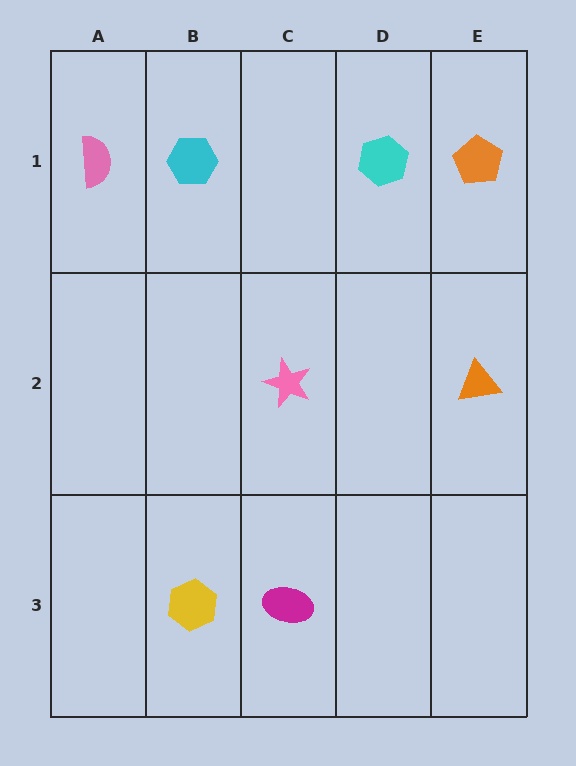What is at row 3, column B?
A yellow hexagon.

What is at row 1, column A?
A pink semicircle.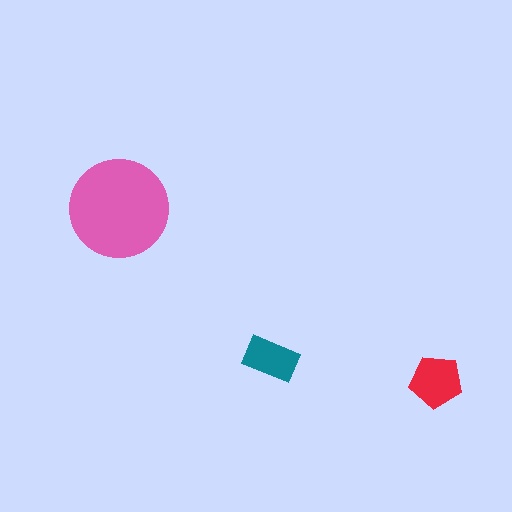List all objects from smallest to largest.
The teal rectangle, the red pentagon, the pink circle.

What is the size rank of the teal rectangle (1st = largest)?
3rd.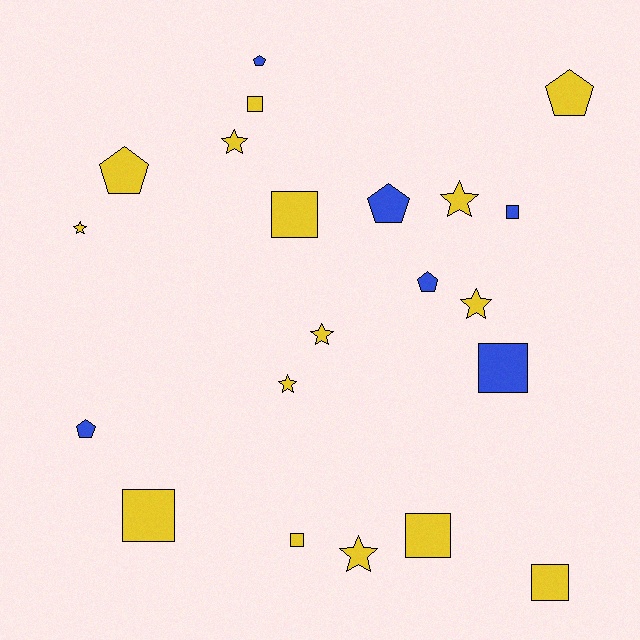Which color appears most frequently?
Yellow, with 15 objects.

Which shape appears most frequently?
Square, with 8 objects.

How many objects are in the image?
There are 21 objects.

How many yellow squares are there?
There are 6 yellow squares.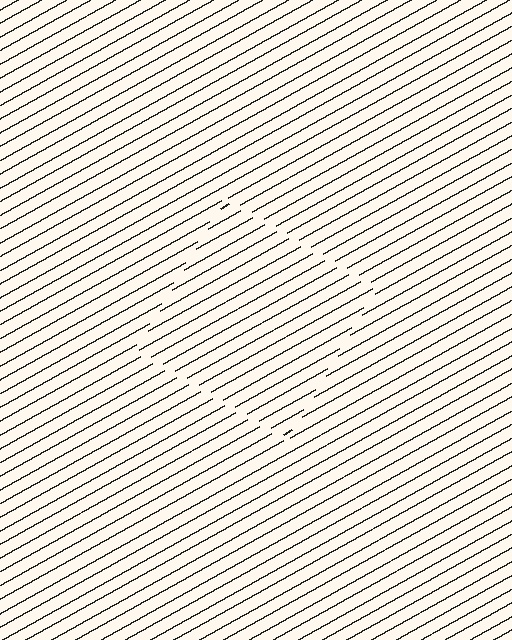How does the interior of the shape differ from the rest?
The interior of the shape contains the same grating, shifted by half a period — the contour is defined by the phase discontinuity where line-ends from the inner and outer gratings abut.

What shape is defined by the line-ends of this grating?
An illusory square. The interior of the shape contains the same grating, shifted by half a period — the contour is defined by the phase discontinuity where line-ends from the inner and outer gratings abut.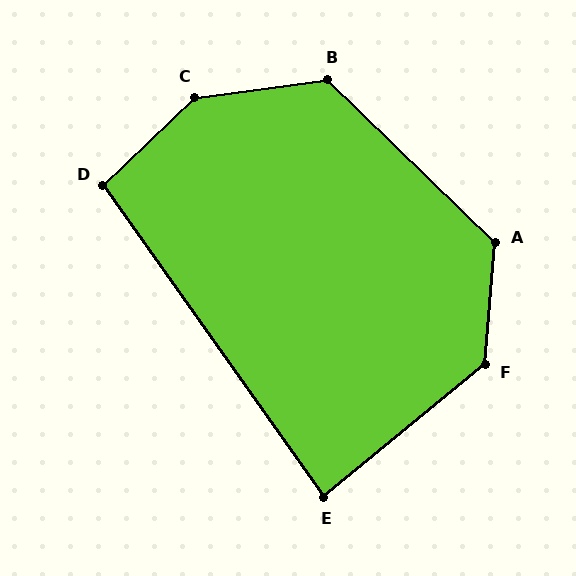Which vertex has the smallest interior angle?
E, at approximately 86 degrees.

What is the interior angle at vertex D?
Approximately 98 degrees (obtuse).